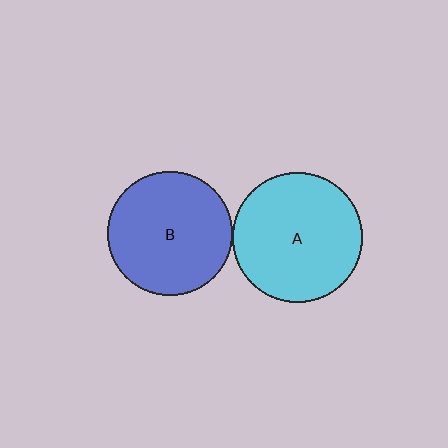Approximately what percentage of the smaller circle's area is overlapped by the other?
Approximately 5%.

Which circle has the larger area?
Circle A (cyan).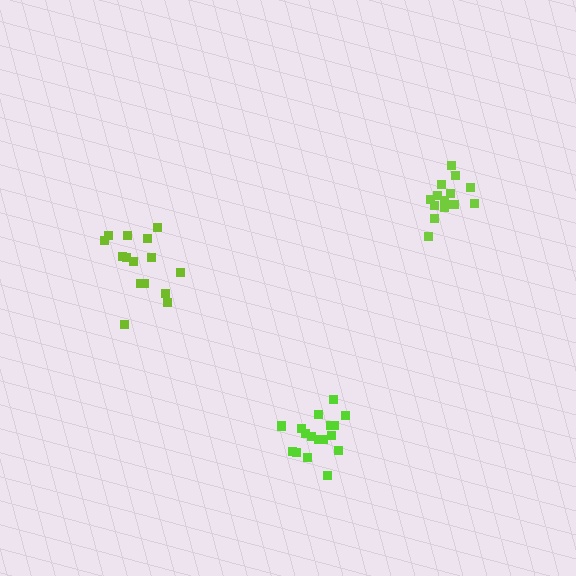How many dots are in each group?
Group 1: 15 dots, Group 2: 17 dots, Group 3: 15 dots (47 total).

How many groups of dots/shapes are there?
There are 3 groups.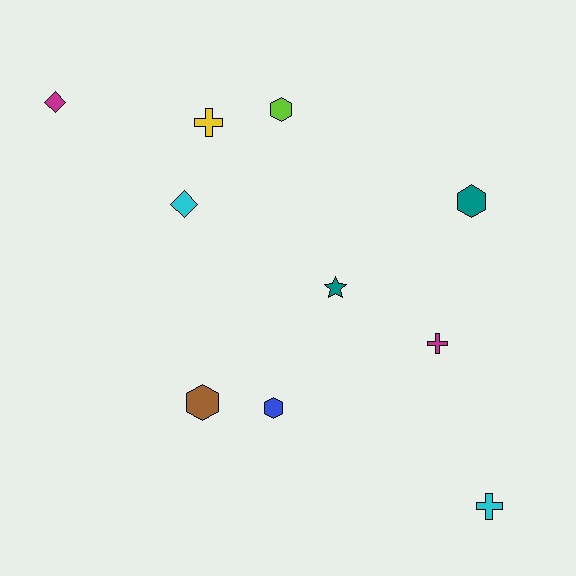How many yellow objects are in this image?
There is 1 yellow object.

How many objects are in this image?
There are 10 objects.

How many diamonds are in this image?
There are 2 diamonds.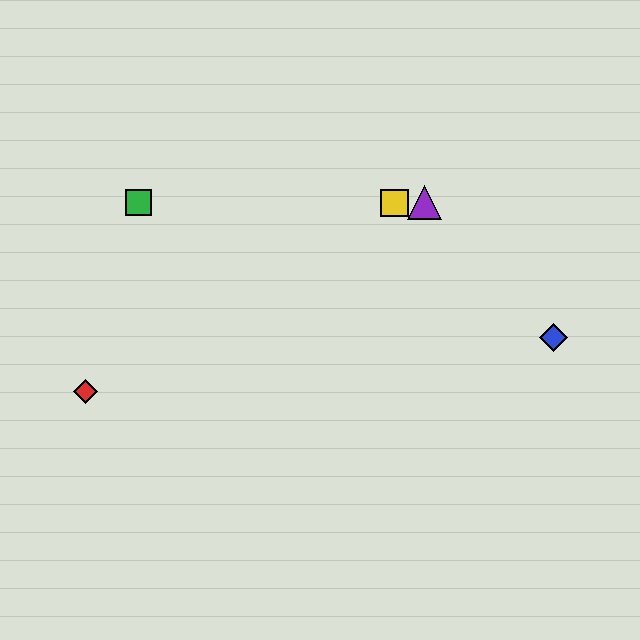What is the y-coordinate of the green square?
The green square is at y≈203.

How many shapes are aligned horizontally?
3 shapes (the green square, the yellow square, the purple triangle) are aligned horizontally.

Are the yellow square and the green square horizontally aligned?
Yes, both are at y≈203.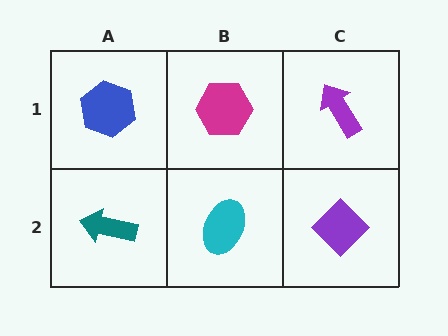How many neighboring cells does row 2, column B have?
3.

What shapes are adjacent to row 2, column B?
A magenta hexagon (row 1, column B), a teal arrow (row 2, column A), a purple diamond (row 2, column C).